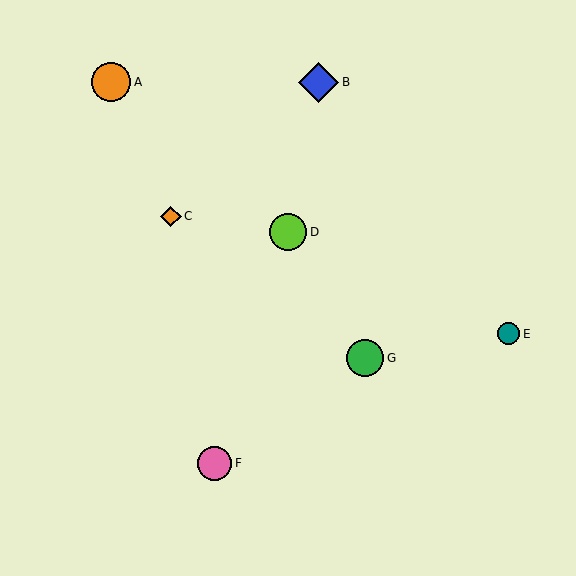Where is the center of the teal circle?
The center of the teal circle is at (509, 334).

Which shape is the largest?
The blue diamond (labeled B) is the largest.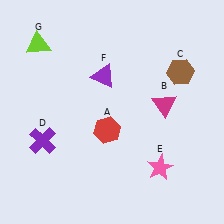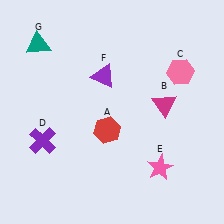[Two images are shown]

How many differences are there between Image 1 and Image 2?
There are 2 differences between the two images.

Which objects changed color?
C changed from brown to pink. G changed from lime to teal.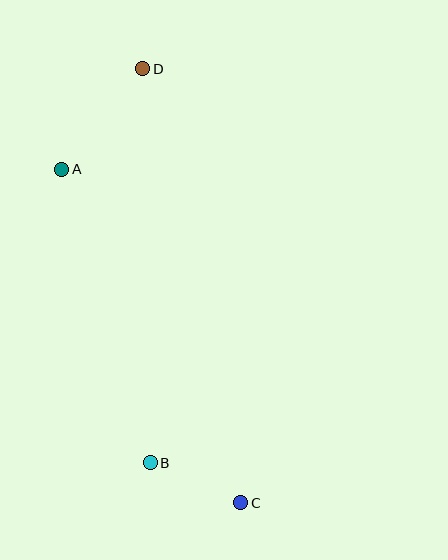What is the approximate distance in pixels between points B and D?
The distance between B and D is approximately 394 pixels.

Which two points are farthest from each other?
Points C and D are farthest from each other.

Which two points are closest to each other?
Points B and C are closest to each other.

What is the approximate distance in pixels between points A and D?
The distance between A and D is approximately 129 pixels.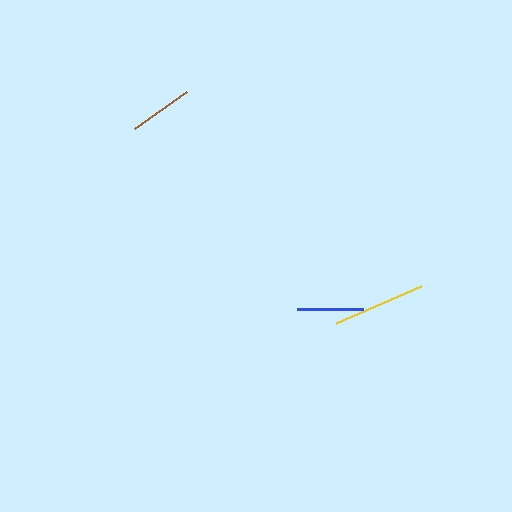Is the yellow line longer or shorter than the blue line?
The yellow line is longer than the blue line.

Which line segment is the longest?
The yellow line is the longest at approximately 93 pixels.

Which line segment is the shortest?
The brown line is the shortest at approximately 64 pixels.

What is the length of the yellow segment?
The yellow segment is approximately 93 pixels long.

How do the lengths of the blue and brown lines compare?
The blue and brown lines are approximately the same length.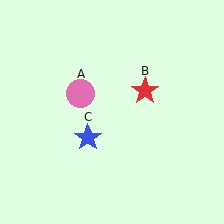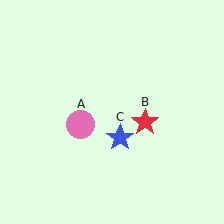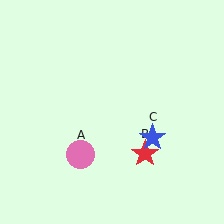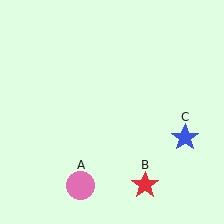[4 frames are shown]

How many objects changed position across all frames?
3 objects changed position: pink circle (object A), red star (object B), blue star (object C).